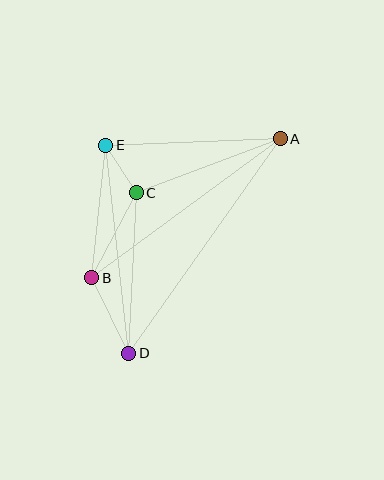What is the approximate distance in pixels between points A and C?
The distance between A and C is approximately 154 pixels.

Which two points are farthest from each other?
Points A and D are farthest from each other.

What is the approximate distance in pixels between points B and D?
The distance between B and D is approximately 84 pixels.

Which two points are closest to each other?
Points C and E are closest to each other.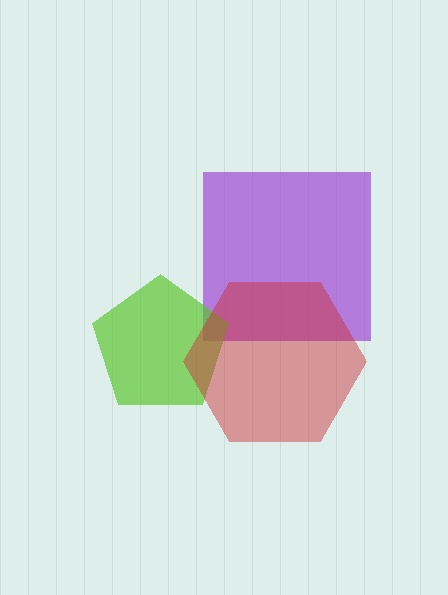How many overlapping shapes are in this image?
There are 3 overlapping shapes in the image.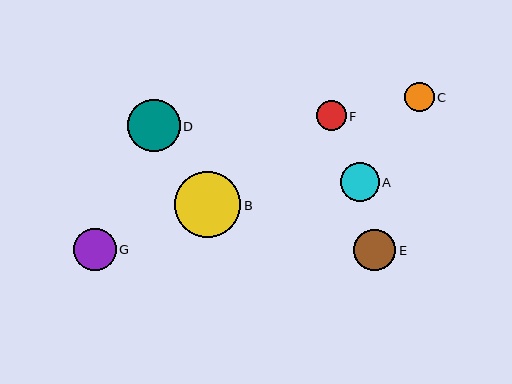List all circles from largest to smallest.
From largest to smallest: B, D, G, E, A, F, C.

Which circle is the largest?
Circle B is the largest with a size of approximately 67 pixels.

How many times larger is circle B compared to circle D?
Circle B is approximately 1.3 times the size of circle D.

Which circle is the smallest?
Circle C is the smallest with a size of approximately 30 pixels.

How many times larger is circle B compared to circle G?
Circle B is approximately 1.6 times the size of circle G.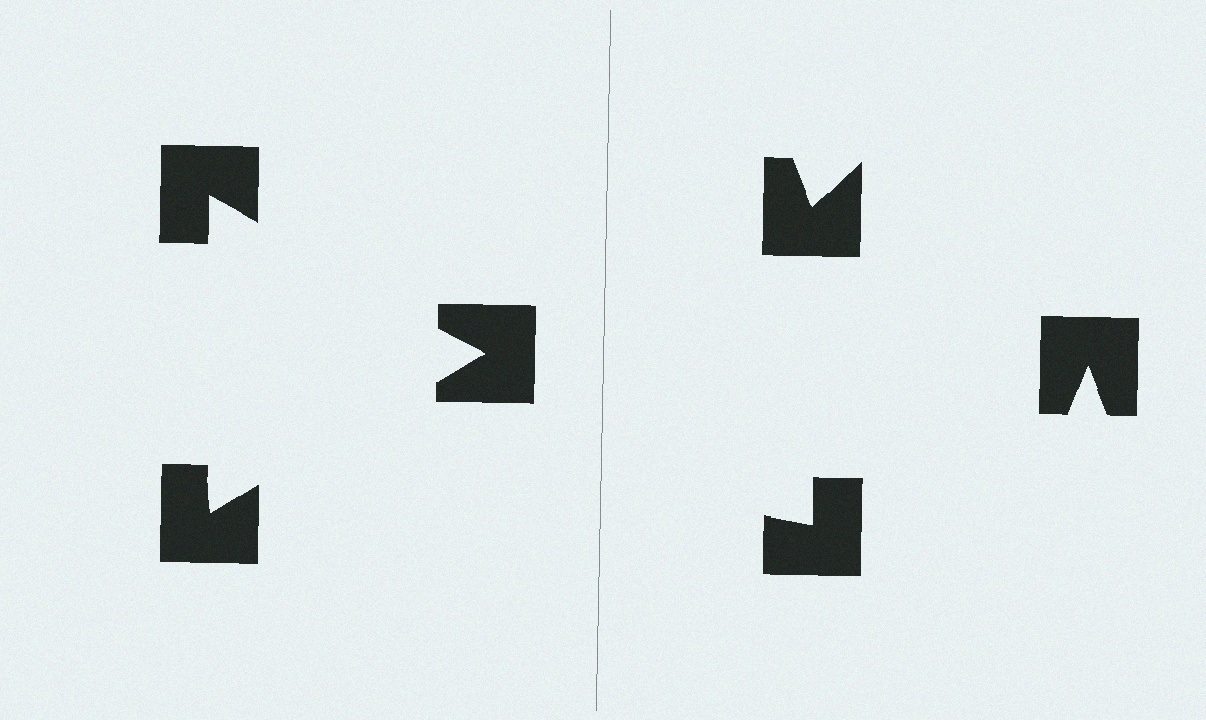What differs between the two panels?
The notched squares are positioned identically on both sides; only the wedge orientations differ. On the left they align to a triangle; on the right they are misaligned.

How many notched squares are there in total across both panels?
6 — 3 on each side.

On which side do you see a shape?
An illusory triangle appears on the left side. On the right side the wedge cuts are rotated, so no coherent shape forms.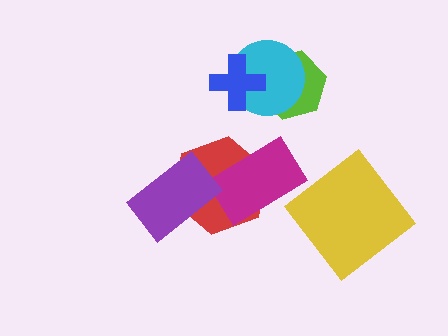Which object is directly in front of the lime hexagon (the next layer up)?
The cyan circle is directly in front of the lime hexagon.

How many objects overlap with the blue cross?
2 objects overlap with the blue cross.